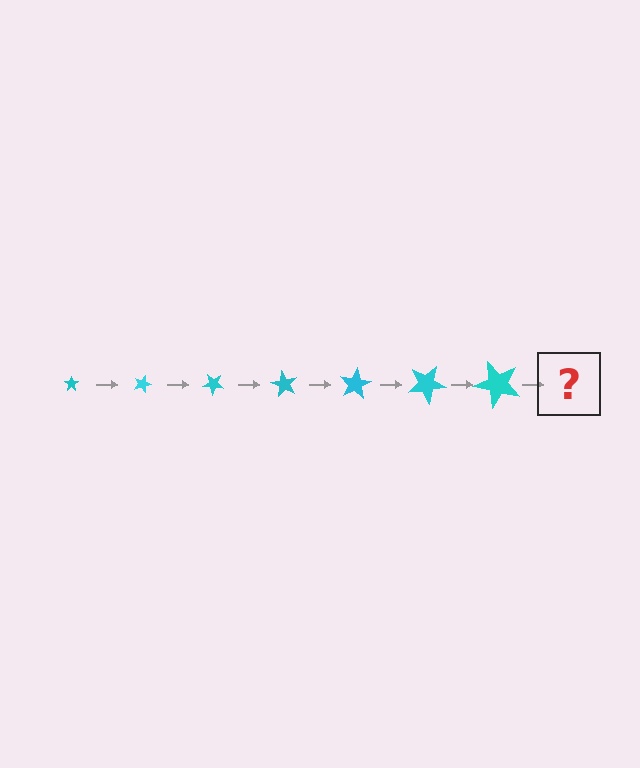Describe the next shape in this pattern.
It should be a star, larger than the previous one and rotated 140 degrees from the start.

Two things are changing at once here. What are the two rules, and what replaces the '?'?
The two rules are that the star grows larger each step and it rotates 20 degrees each step. The '?' should be a star, larger than the previous one and rotated 140 degrees from the start.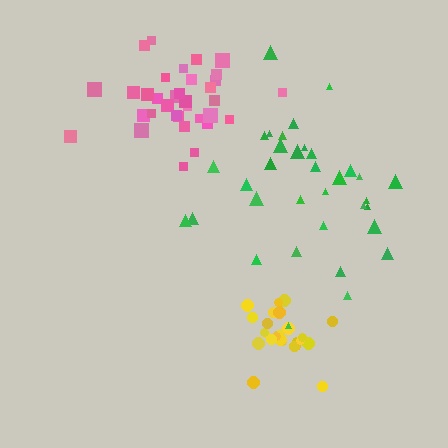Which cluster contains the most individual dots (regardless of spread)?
Green (34).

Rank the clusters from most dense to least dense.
yellow, pink, green.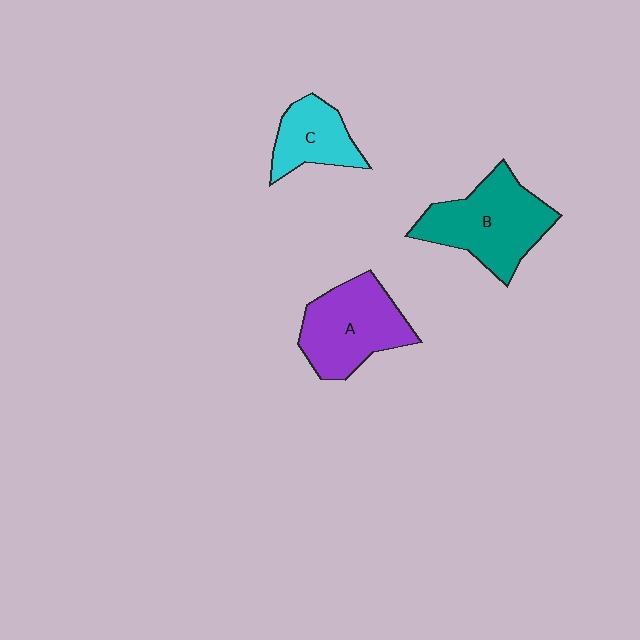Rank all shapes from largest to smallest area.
From largest to smallest: B (teal), A (purple), C (cyan).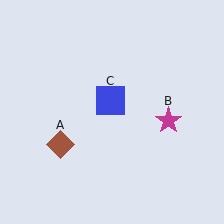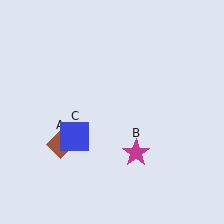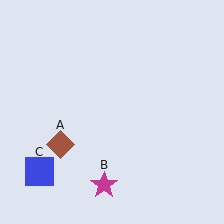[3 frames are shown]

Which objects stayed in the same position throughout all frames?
Brown diamond (object A) remained stationary.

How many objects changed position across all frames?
2 objects changed position: magenta star (object B), blue square (object C).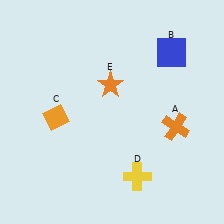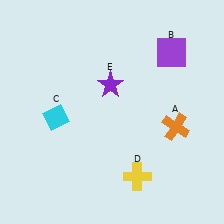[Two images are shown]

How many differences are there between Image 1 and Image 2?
There are 3 differences between the two images.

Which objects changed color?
B changed from blue to purple. C changed from orange to cyan. E changed from orange to purple.